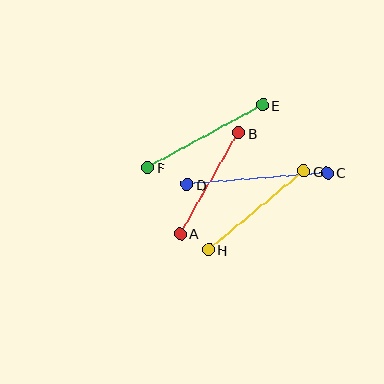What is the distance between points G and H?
The distance is approximately 124 pixels.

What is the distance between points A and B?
The distance is approximately 117 pixels.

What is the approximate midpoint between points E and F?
The midpoint is at approximately (205, 136) pixels.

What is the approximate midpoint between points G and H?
The midpoint is at approximately (256, 210) pixels.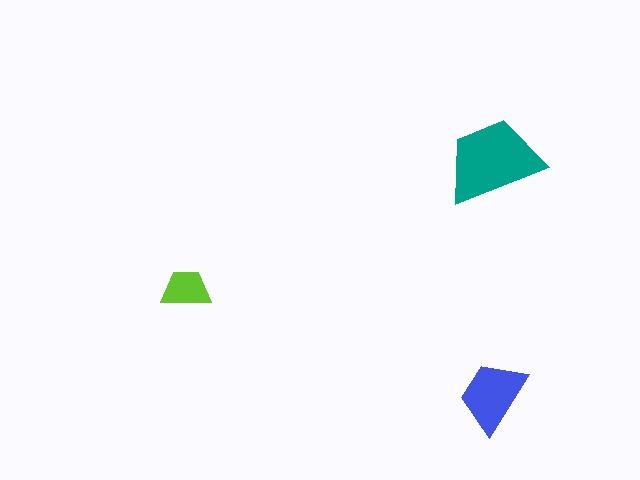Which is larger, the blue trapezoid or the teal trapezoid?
The teal one.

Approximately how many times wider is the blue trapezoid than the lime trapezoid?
About 1.5 times wider.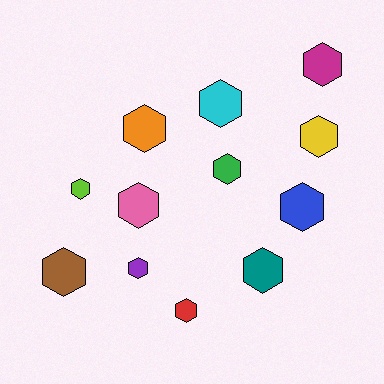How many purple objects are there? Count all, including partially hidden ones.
There is 1 purple object.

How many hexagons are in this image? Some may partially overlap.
There are 12 hexagons.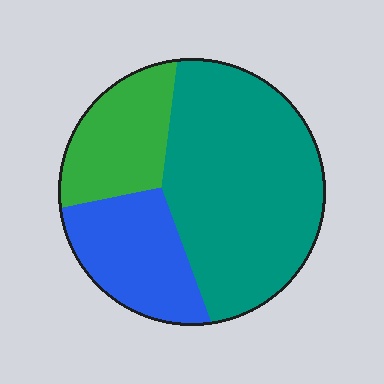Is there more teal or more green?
Teal.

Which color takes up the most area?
Teal, at roughly 55%.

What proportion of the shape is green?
Green takes up about one fifth (1/5) of the shape.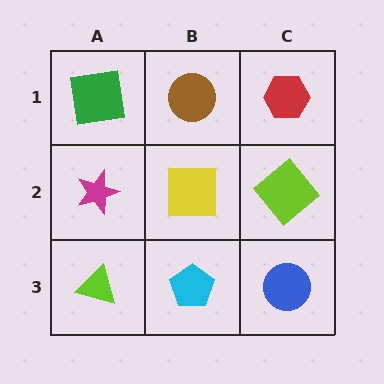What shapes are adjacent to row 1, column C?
A lime diamond (row 2, column C), a brown circle (row 1, column B).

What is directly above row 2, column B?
A brown circle.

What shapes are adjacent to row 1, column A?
A magenta star (row 2, column A), a brown circle (row 1, column B).